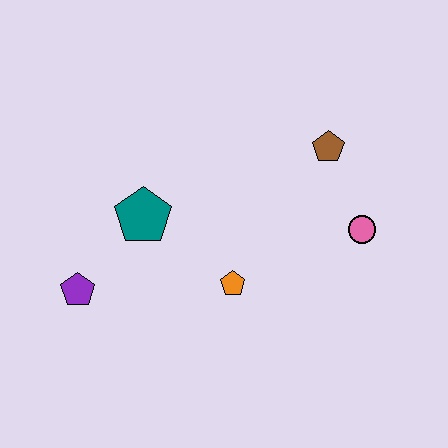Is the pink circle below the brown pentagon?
Yes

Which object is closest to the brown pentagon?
The pink circle is closest to the brown pentagon.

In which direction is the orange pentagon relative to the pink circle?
The orange pentagon is to the left of the pink circle.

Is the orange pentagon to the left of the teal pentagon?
No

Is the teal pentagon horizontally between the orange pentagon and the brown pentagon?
No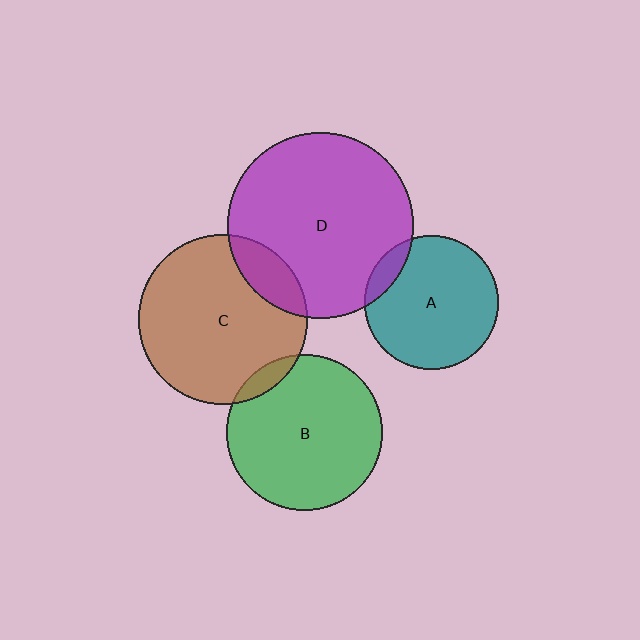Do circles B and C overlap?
Yes.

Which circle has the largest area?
Circle D (purple).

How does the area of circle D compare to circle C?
Approximately 1.2 times.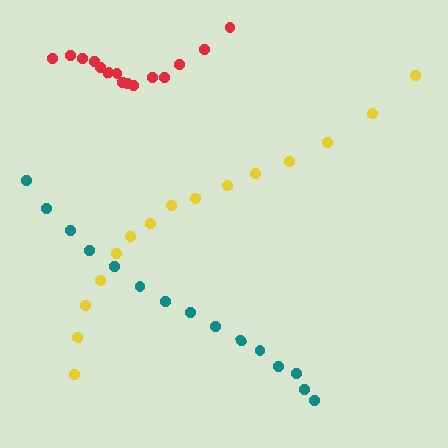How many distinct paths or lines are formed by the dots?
There are 3 distinct paths.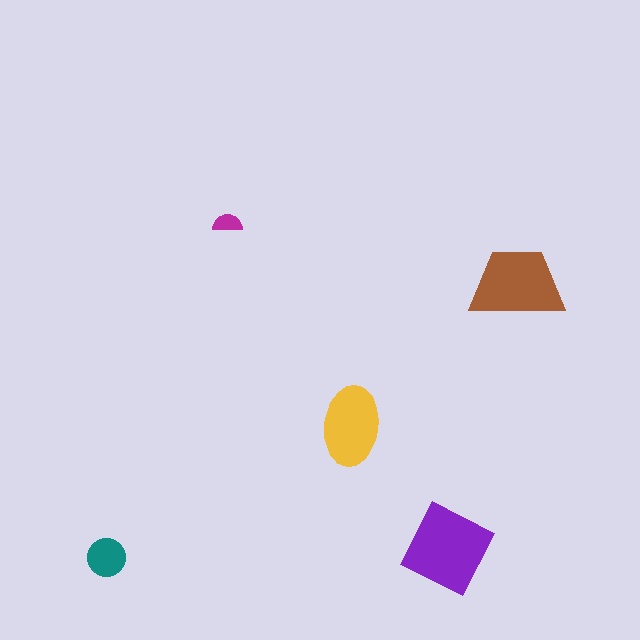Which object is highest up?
The magenta semicircle is topmost.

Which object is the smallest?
The magenta semicircle.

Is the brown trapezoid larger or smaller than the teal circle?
Larger.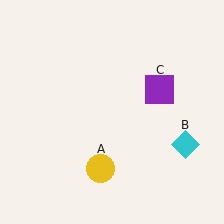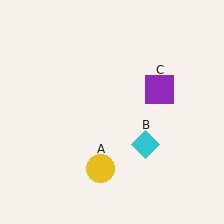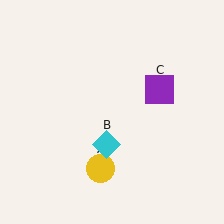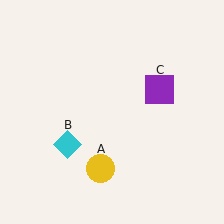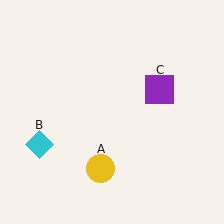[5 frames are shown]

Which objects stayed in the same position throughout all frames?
Yellow circle (object A) and purple square (object C) remained stationary.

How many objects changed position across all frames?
1 object changed position: cyan diamond (object B).